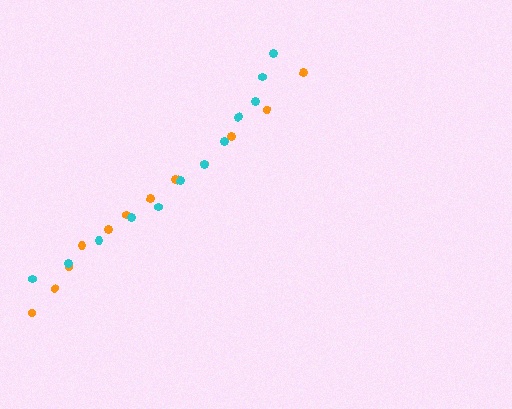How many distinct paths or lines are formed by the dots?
There are 2 distinct paths.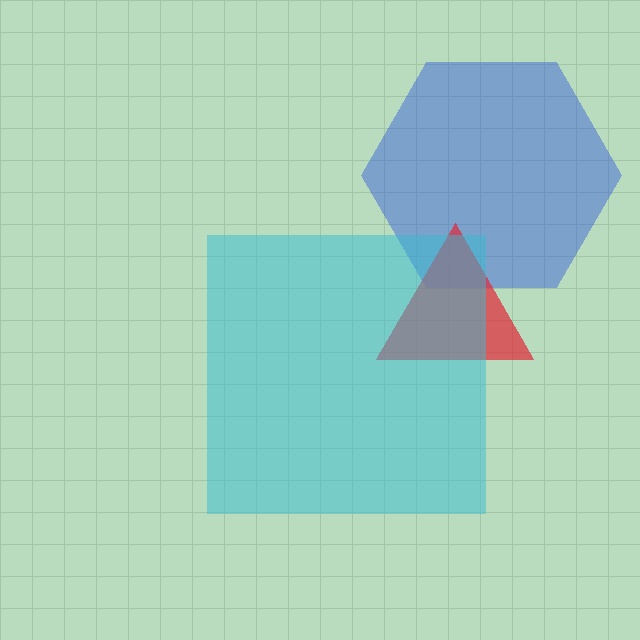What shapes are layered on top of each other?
The layered shapes are: a blue hexagon, a red triangle, a cyan square.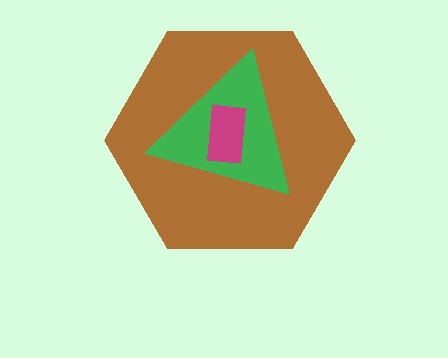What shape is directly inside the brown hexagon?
The green triangle.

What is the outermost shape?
The brown hexagon.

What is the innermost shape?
The magenta rectangle.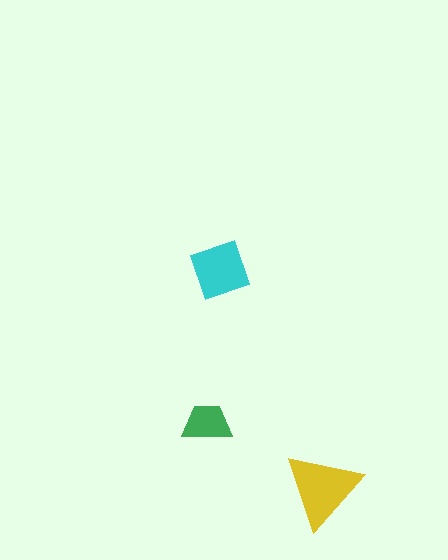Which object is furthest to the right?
The yellow triangle is rightmost.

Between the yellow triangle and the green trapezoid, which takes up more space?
The yellow triangle.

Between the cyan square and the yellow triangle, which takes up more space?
The yellow triangle.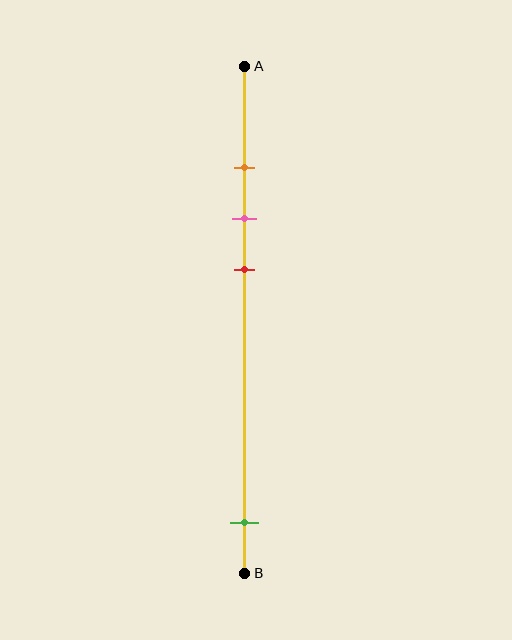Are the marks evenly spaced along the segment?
No, the marks are not evenly spaced.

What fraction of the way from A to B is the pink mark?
The pink mark is approximately 30% (0.3) of the way from A to B.